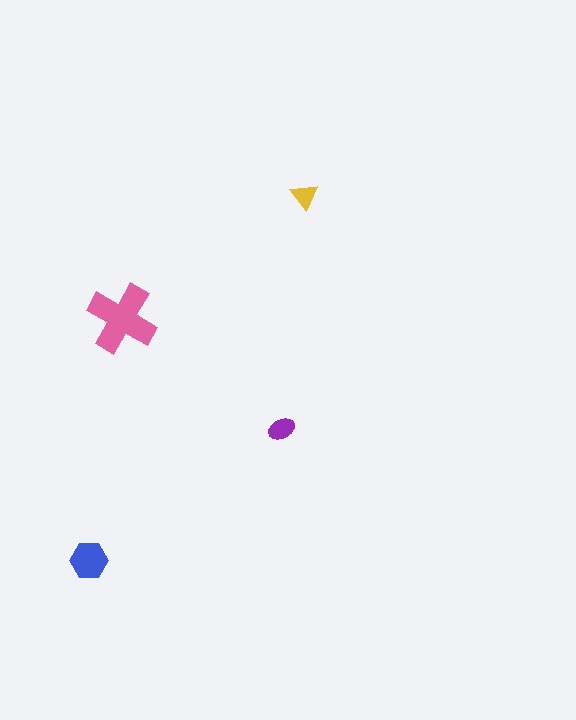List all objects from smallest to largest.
The yellow triangle, the purple ellipse, the blue hexagon, the pink cross.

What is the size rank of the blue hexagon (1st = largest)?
2nd.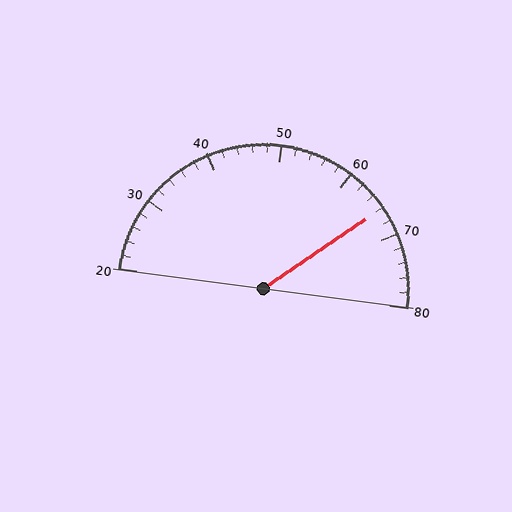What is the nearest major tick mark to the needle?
The nearest major tick mark is 70.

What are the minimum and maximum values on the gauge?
The gauge ranges from 20 to 80.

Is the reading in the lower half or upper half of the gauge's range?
The reading is in the upper half of the range (20 to 80).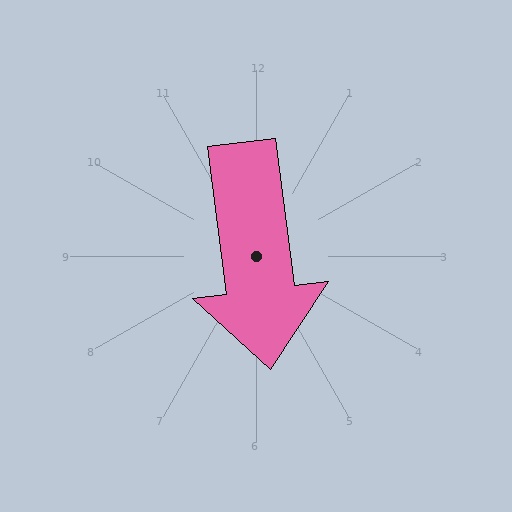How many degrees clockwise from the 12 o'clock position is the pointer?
Approximately 173 degrees.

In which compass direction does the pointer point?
South.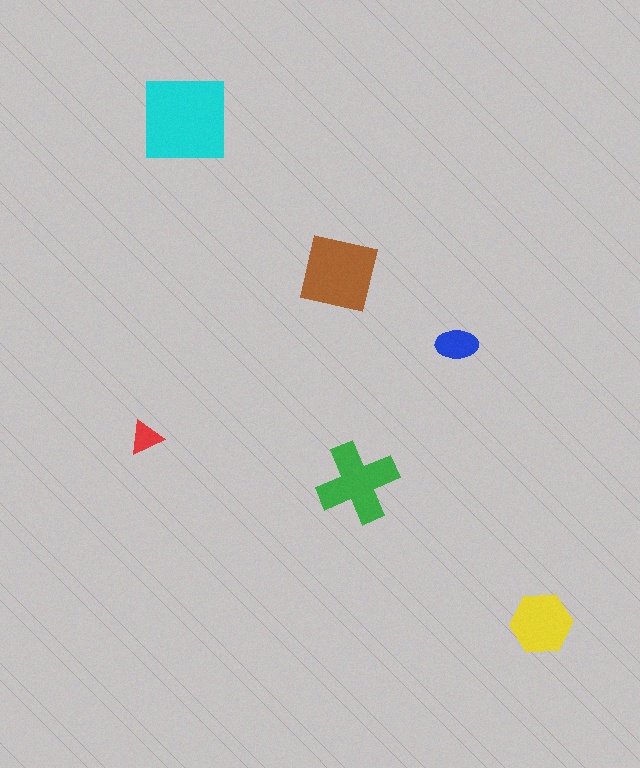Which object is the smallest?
The red triangle.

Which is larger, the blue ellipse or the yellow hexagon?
The yellow hexagon.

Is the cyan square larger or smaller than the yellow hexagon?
Larger.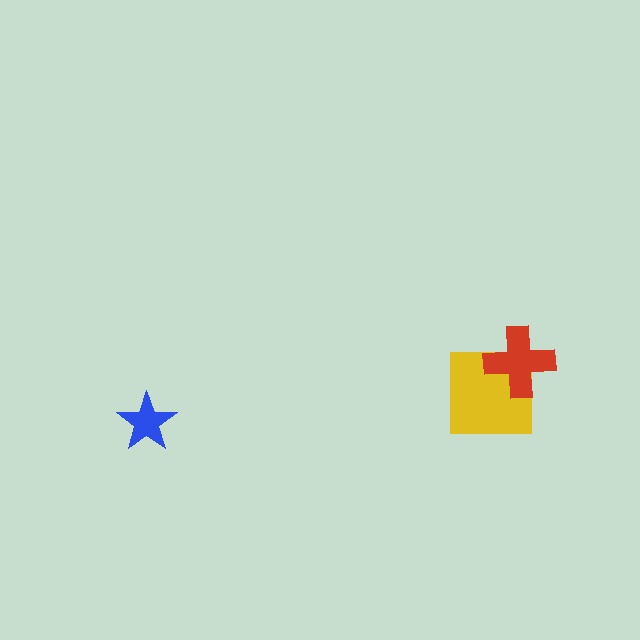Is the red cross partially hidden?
No, no other shape covers it.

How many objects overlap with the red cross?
1 object overlaps with the red cross.